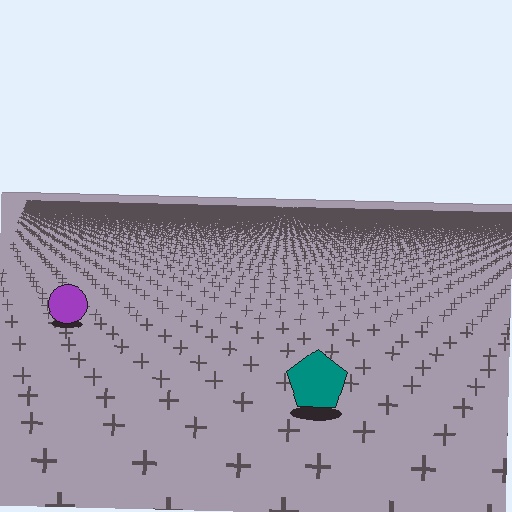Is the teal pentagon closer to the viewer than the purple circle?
Yes. The teal pentagon is closer — you can tell from the texture gradient: the ground texture is coarser near it.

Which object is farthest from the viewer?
The purple circle is farthest from the viewer. It appears smaller and the ground texture around it is denser.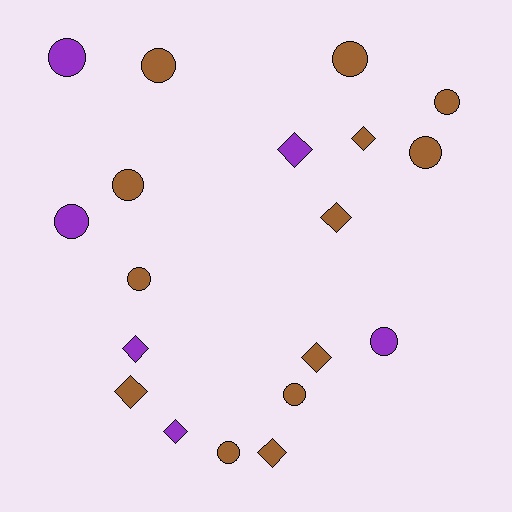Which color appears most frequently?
Brown, with 13 objects.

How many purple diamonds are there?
There are 3 purple diamonds.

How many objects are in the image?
There are 19 objects.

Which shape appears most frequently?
Circle, with 11 objects.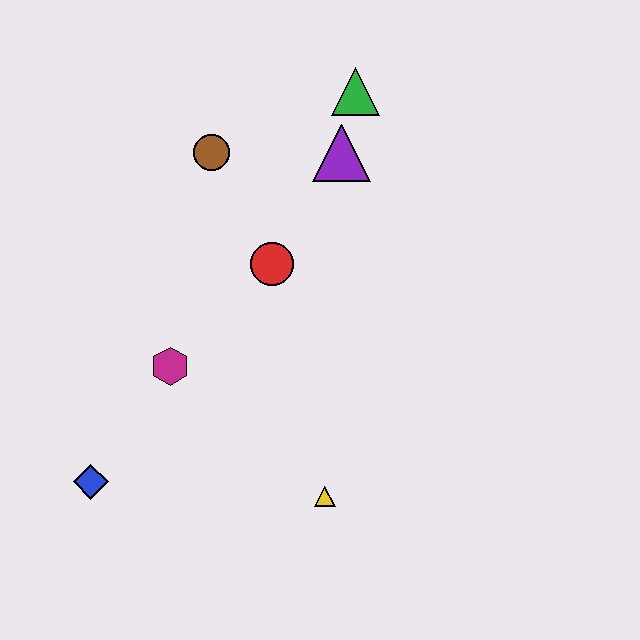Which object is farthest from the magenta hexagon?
The green triangle is farthest from the magenta hexagon.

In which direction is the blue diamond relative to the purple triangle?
The blue diamond is below the purple triangle.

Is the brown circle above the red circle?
Yes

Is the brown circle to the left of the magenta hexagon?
No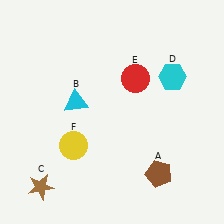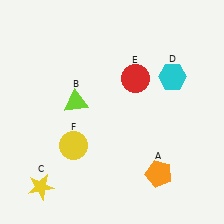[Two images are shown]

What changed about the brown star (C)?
In Image 1, C is brown. In Image 2, it changed to yellow.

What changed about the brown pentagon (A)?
In Image 1, A is brown. In Image 2, it changed to orange.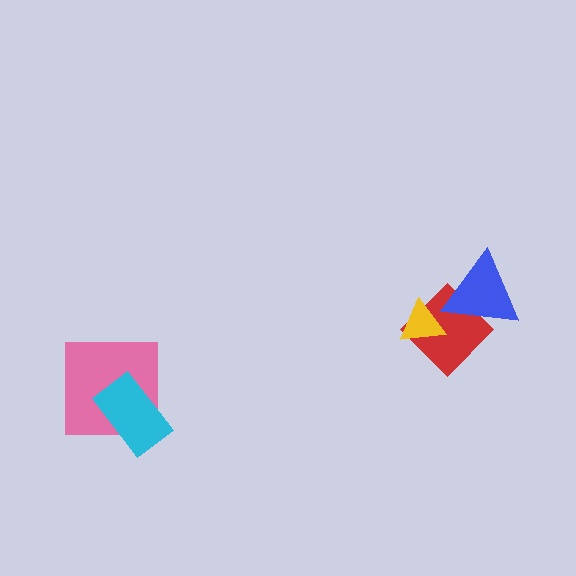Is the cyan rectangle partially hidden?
No, no other shape covers it.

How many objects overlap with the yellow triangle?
1 object overlaps with the yellow triangle.